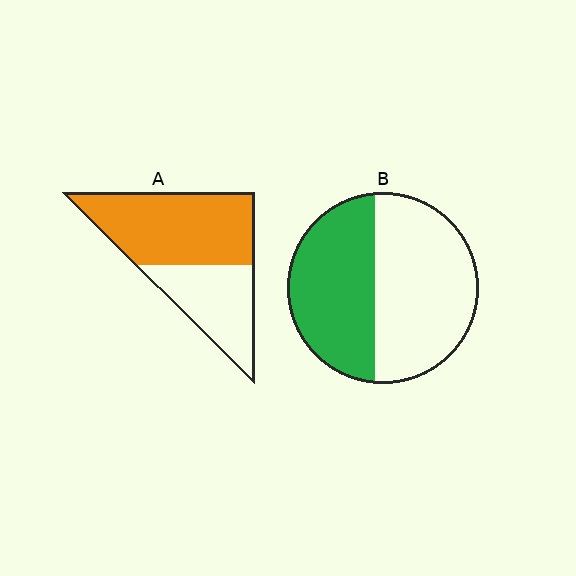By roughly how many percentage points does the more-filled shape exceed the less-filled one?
By roughly 15 percentage points (A over B).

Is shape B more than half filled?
No.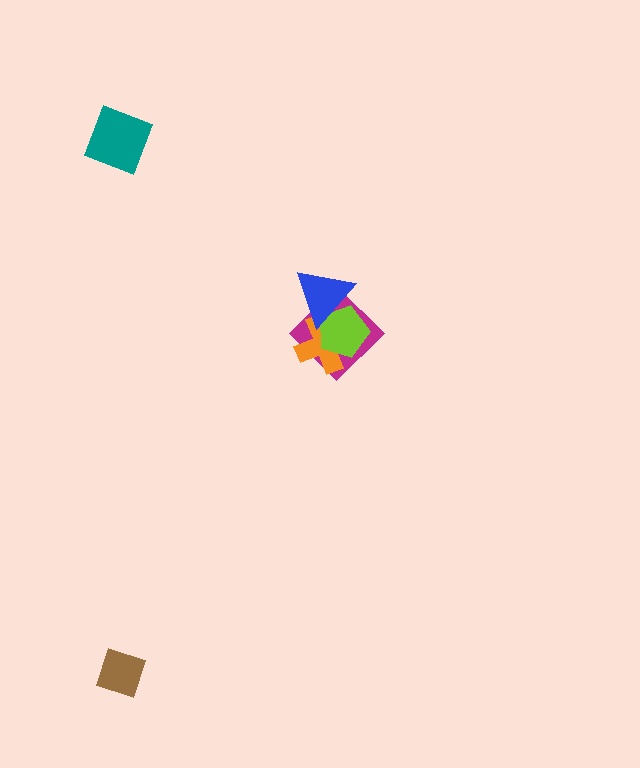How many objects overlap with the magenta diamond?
3 objects overlap with the magenta diamond.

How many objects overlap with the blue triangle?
3 objects overlap with the blue triangle.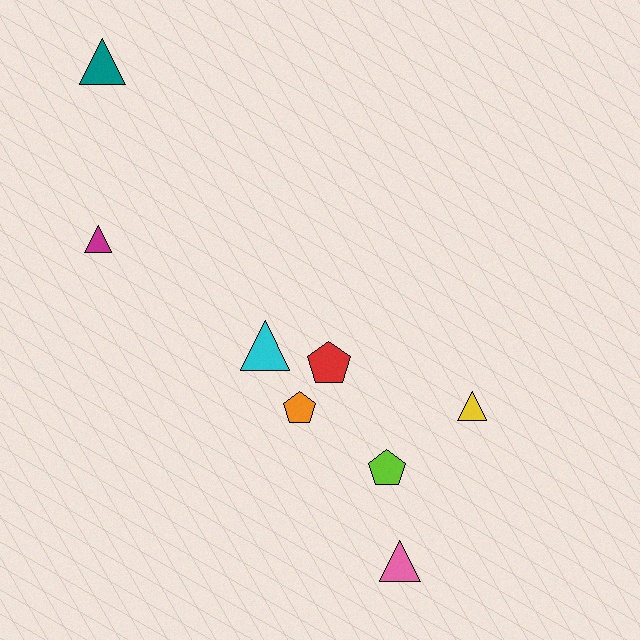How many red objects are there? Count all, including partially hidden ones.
There is 1 red object.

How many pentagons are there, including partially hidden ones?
There are 3 pentagons.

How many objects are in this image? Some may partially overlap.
There are 8 objects.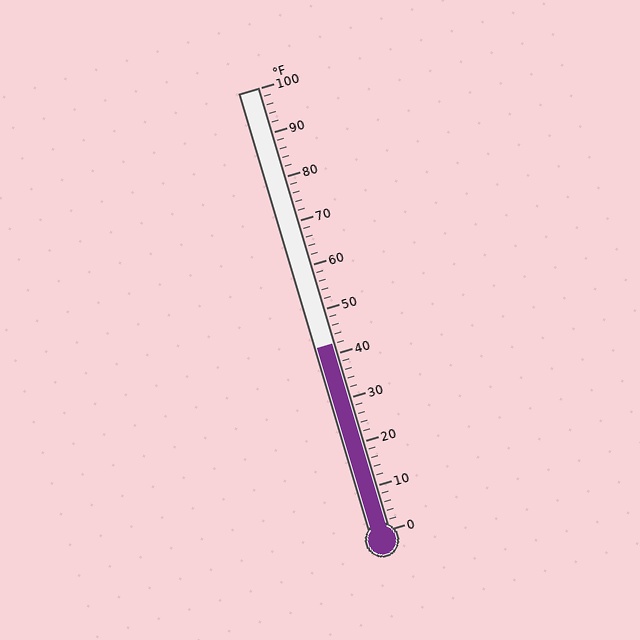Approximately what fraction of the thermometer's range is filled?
The thermometer is filled to approximately 40% of its range.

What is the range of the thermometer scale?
The thermometer scale ranges from 0°F to 100°F.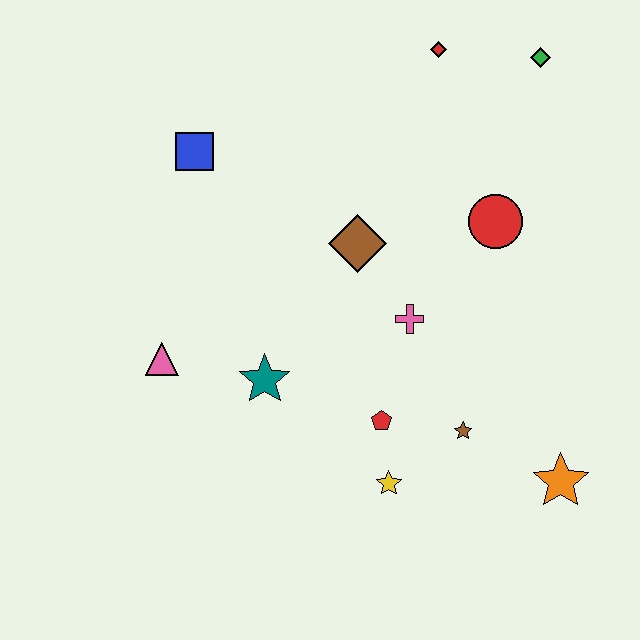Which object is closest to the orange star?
The brown star is closest to the orange star.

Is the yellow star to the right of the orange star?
No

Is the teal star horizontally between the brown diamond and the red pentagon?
No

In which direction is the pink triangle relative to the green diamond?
The pink triangle is to the left of the green diamond.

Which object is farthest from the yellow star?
The green diamond is farthest from the yellow star.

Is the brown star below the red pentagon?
Yes